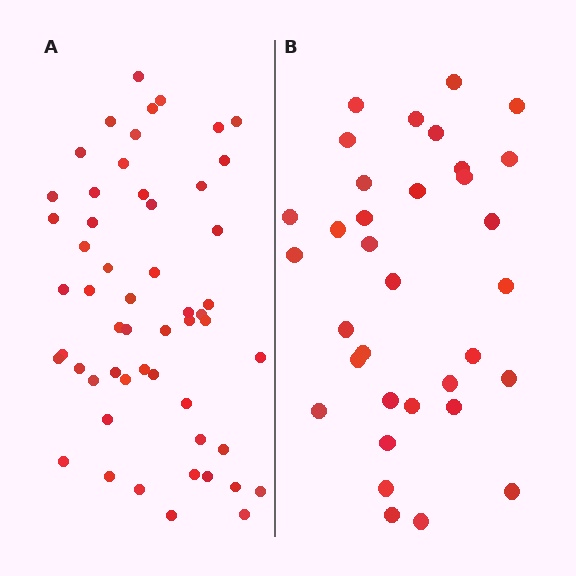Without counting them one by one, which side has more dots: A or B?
Region A (the left region) has more dots.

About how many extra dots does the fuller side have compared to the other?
Region A has approximately 20 more dots than region B.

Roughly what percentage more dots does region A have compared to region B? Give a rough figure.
About 60% more.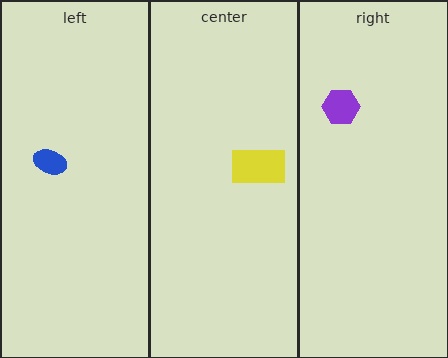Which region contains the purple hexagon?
The right region.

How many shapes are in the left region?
1.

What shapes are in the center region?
The yellow rectangle.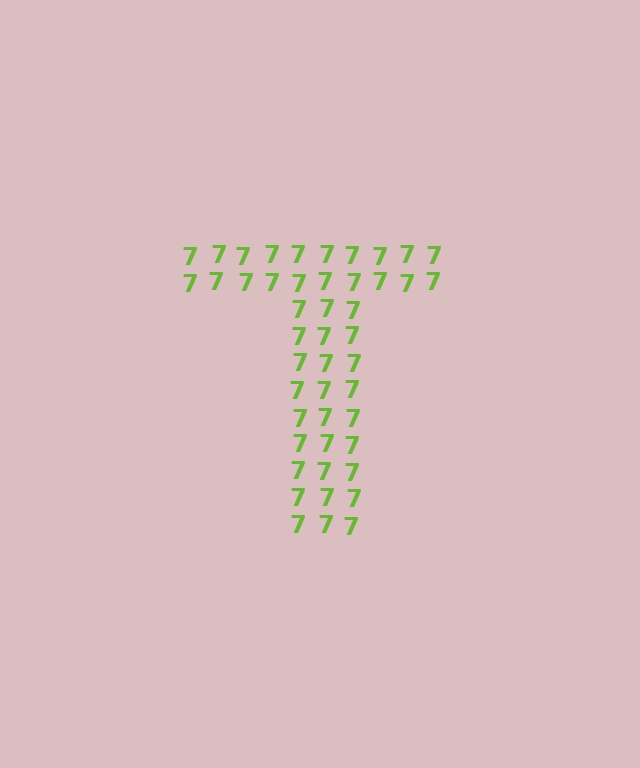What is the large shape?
The large shape is the letter T.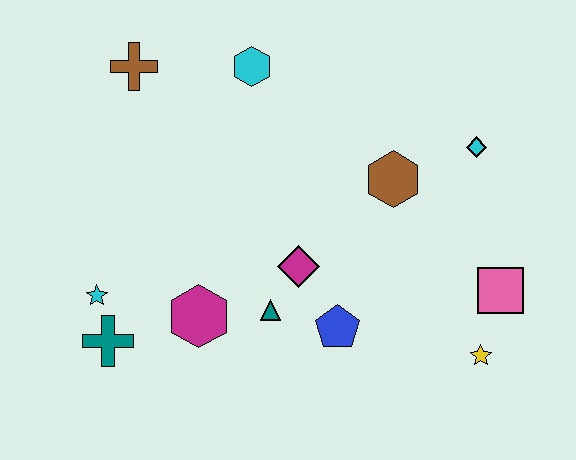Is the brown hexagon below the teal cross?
No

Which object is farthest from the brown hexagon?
The teal cross is farthest from the brown hexagon.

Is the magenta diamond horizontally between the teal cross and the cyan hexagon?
No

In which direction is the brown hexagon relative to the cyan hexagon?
The brown hexagon is to the right of the cyan hexagon.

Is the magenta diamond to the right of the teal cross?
Yes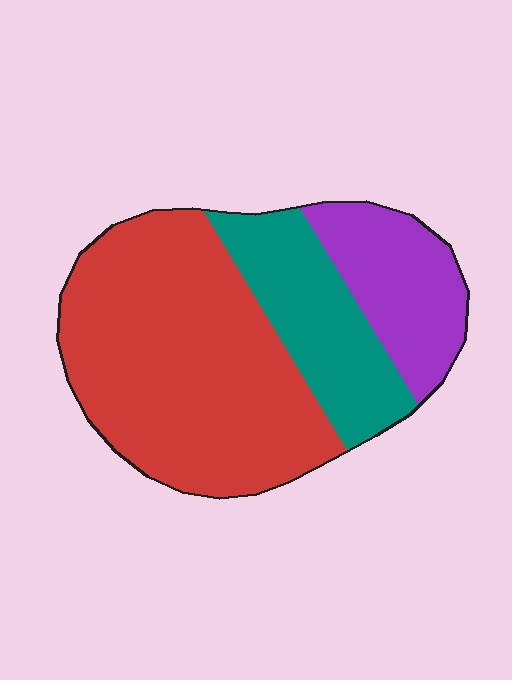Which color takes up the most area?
Red, at roughly 60%.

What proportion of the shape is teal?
Teal takes up about one quarter (1/4) of the shape.